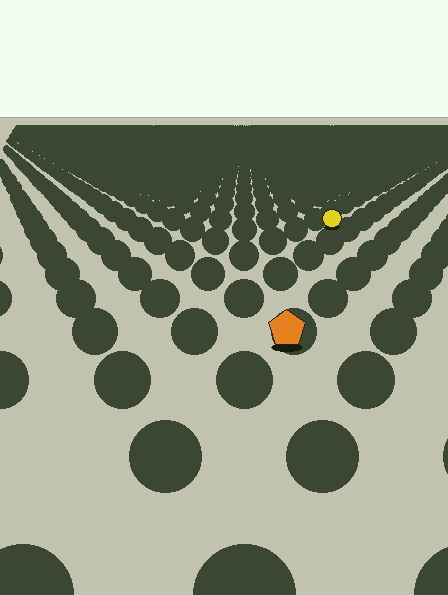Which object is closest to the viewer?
The orange pentagon is closest. The texture marks near it are larger and more spread out.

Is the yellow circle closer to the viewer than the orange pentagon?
No. The orange pentagon is closer — you can tell from the texture gradient: the ground texture is coarser near it.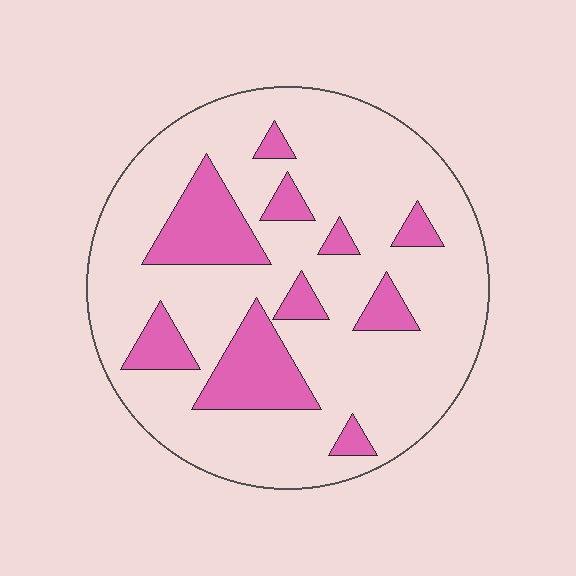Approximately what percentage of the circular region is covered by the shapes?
Approximately 20%.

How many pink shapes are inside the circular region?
10.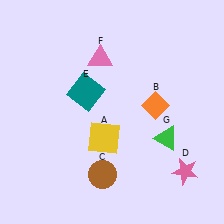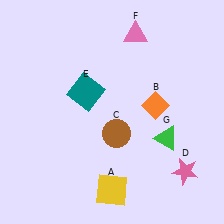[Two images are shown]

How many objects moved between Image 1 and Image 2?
3 objects moved between the two images.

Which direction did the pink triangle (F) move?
The pink triangle (F) moved right.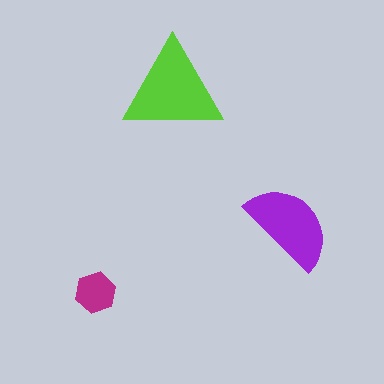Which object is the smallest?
The magenta hexagon.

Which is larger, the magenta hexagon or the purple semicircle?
The purple semicircle.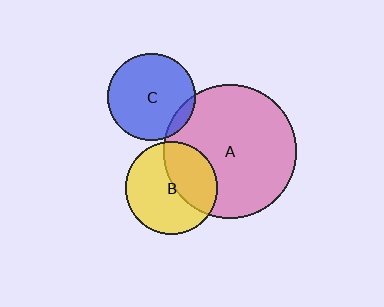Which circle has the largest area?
Circle A (pink).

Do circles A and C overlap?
Yes.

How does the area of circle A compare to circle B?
Approximately 2.1 times.